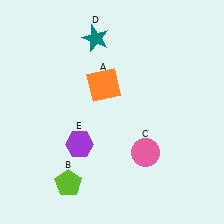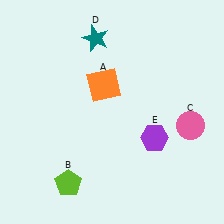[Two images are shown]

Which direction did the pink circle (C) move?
The pink circle (C) moved right.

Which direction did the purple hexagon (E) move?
The purple hexagon (E) moved right.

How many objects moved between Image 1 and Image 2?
2 objects moved between the two images.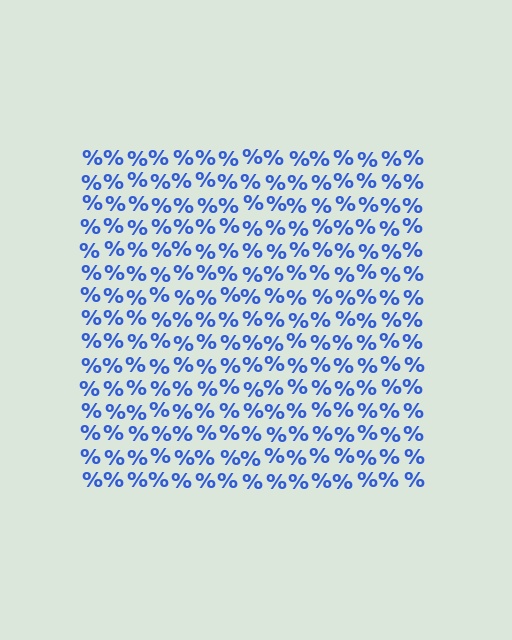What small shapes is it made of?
It is made of small percent signs.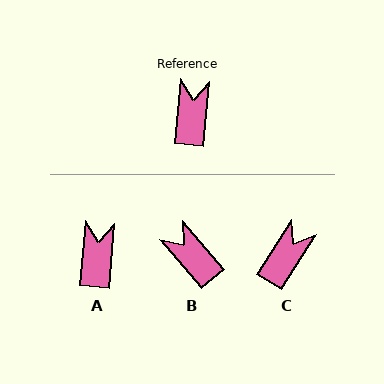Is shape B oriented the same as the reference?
No, it is off by about 46 degrees.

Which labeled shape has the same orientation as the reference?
A.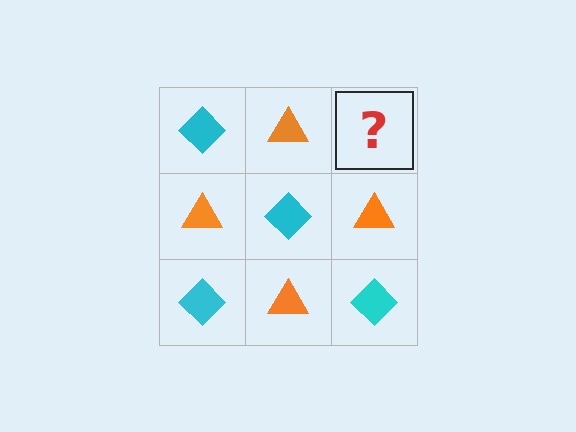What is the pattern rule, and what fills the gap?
The rule is that it alternates cyan diamond and orange triangle in a checkerboard pattern. The gap should be filled with a cyan diamond.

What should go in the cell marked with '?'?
The missing cell should contain a cyan diamond.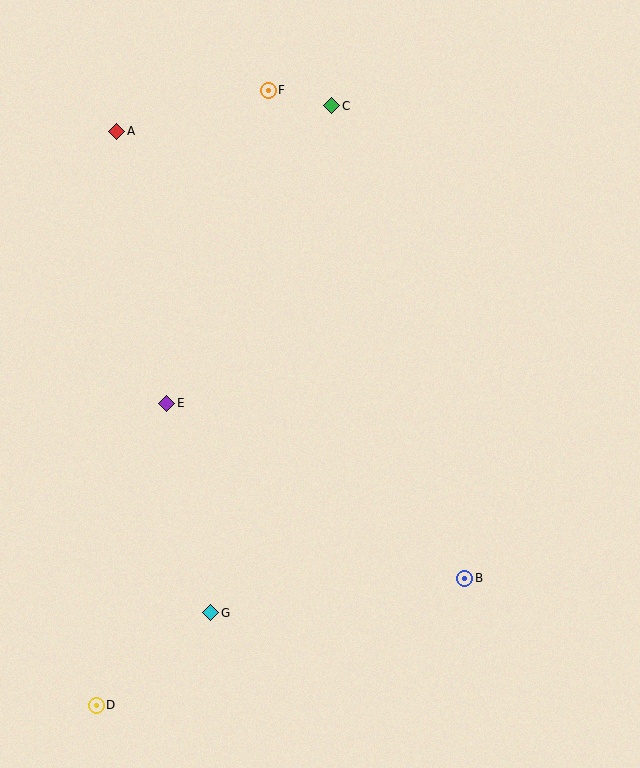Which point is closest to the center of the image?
Point E at (167, 403) is closest to the center.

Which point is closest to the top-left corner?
Point A is closest to the top-left corner.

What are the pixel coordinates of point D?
Point D is at (96, 705).